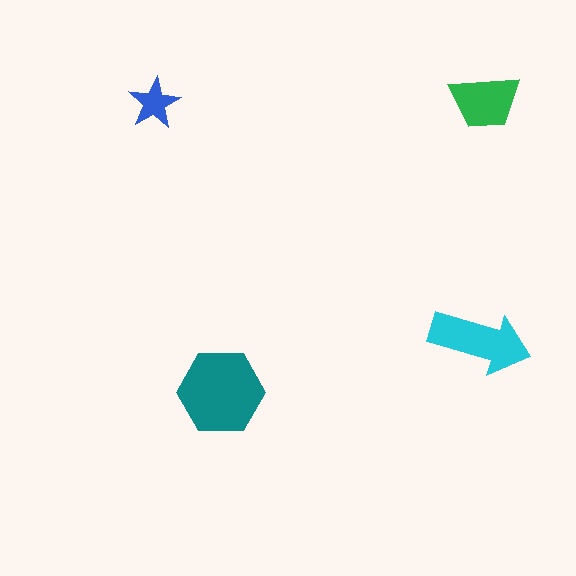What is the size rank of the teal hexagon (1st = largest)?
1st.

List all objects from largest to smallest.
The teal hexagon, the cyan arrow, the green trapezoid, the blue star.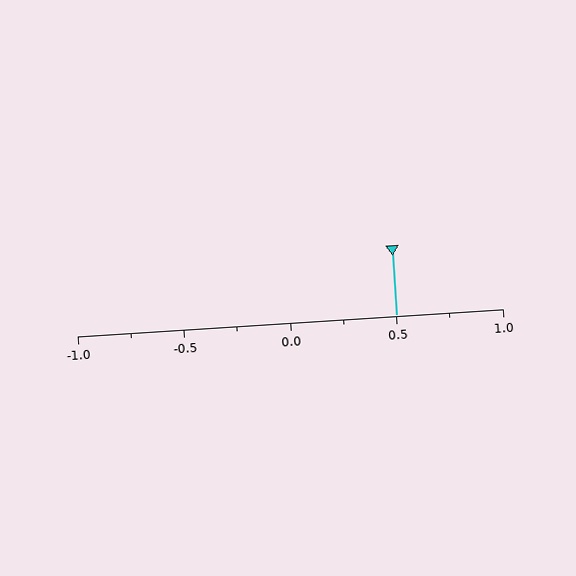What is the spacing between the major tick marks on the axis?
The major ticks are spaced 0.5 apart.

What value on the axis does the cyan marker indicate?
The marker indicates approximately 0.5.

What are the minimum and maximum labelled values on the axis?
The axis runs from -1.0 to 1.0.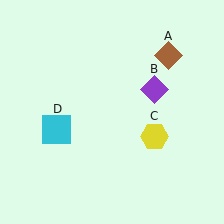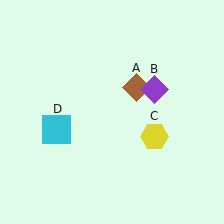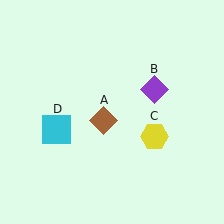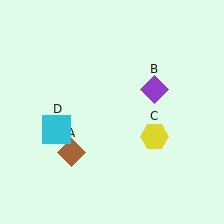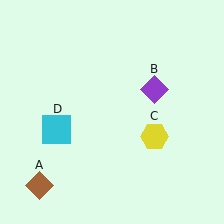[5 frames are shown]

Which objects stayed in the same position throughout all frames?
Purple diamond (object B) and yellow hexagon (object C) and cyan square (object D) remained stationary.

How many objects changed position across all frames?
1 object changed position: brown diamond (object A).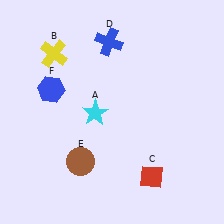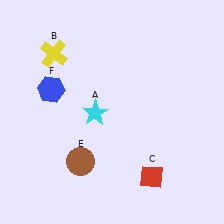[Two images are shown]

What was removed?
The blue cross (D) was removed in Image 2.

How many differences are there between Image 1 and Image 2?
There is 1 difference between the two images.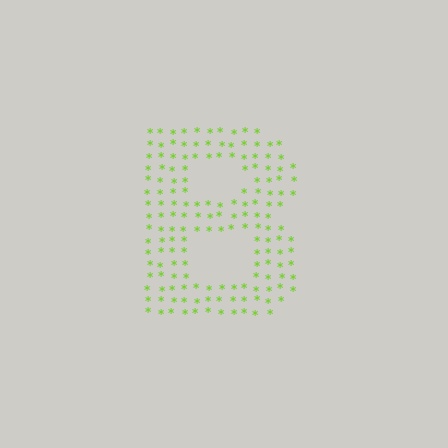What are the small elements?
The small elements are asterisks.